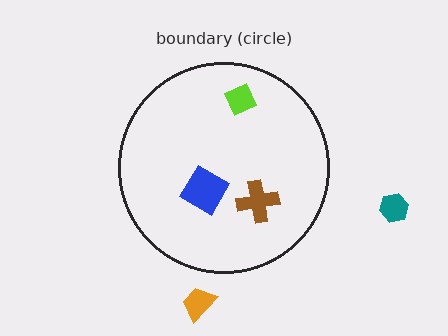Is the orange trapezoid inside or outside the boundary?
Outside.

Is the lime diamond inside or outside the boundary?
Inside.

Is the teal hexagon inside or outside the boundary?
Outside.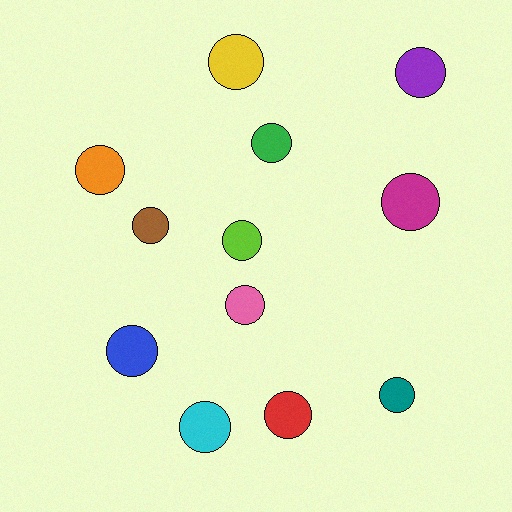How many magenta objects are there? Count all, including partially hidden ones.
There is 1 magenta object.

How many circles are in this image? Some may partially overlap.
There are 12 circles.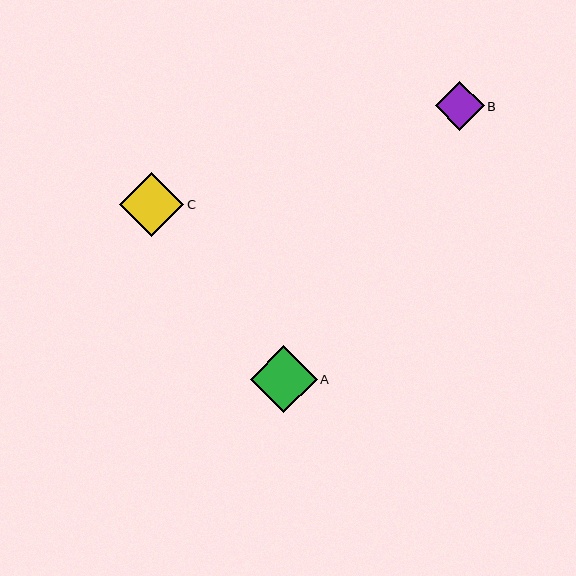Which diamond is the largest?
Diamond A is the largest with a size of approximately 67 pixels.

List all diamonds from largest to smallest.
From largest to smallest: A, C, B.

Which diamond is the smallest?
Diamond B is the smallest with a size of approximately 49 pixels.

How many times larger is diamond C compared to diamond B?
Diamond C is approximately 1.3 times the size of diamond B.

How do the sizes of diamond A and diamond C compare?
Diamond A and diamond C are approximately the same size.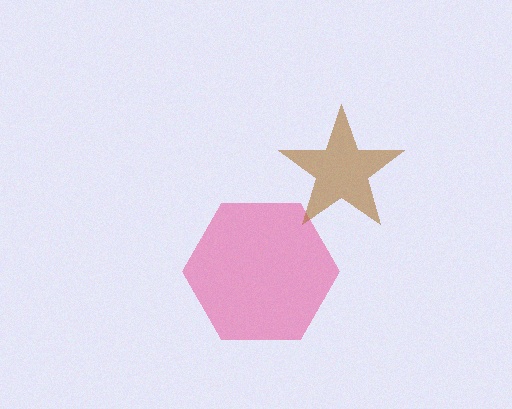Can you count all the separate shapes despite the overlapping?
Yes, there are 2 separate shapes.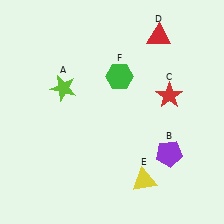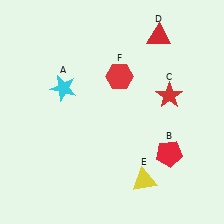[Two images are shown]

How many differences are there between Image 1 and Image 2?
There are 3 differences between the two images.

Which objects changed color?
A changed from lime to cyan. B changed from purple to red. F changed from green to red.